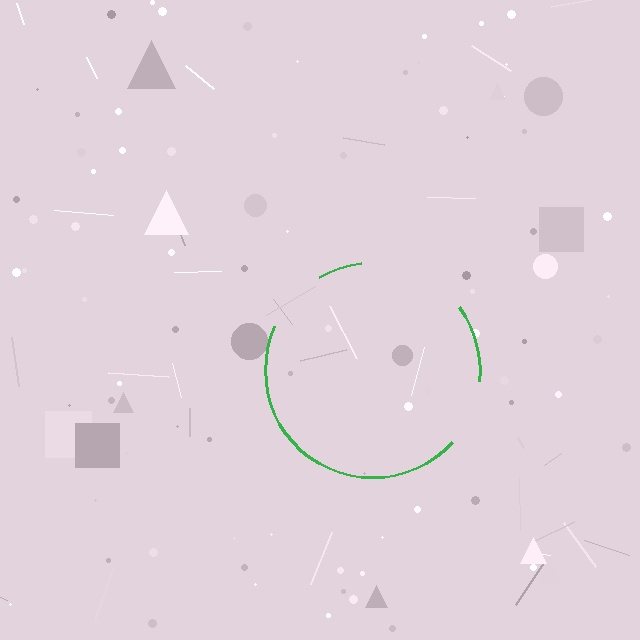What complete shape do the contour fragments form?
The contour fragments form a circle.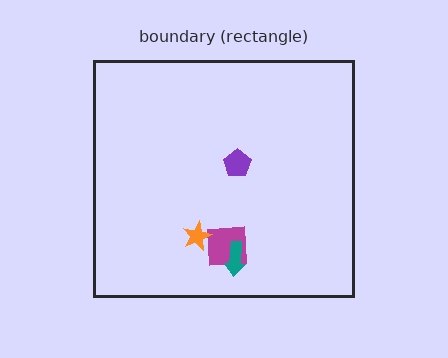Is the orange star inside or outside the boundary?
Inside.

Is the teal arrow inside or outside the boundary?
Inside.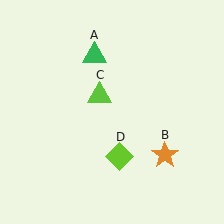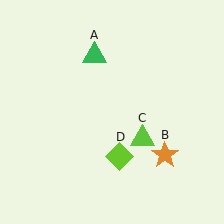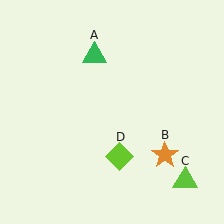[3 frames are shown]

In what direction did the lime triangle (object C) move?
The lime triangle (object C) moved down and to the right.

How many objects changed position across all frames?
1 object changed position: lime triangle (object C).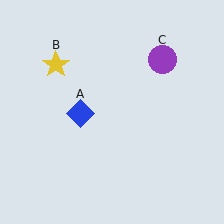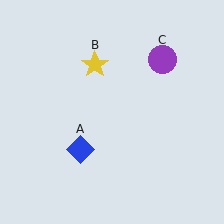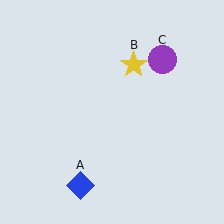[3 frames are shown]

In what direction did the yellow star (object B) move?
The yellow star (object B) moved right.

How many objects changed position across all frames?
2 objects changed position: blue diamond (object A), yellow star (object B).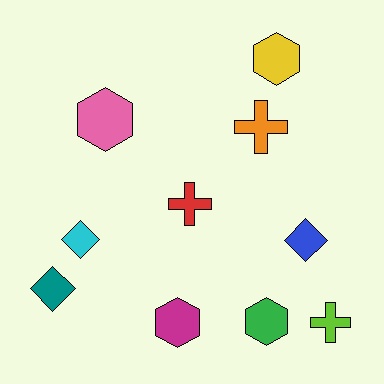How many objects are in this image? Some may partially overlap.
There are 10 objects.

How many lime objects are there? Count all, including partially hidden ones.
There is 1 lime object.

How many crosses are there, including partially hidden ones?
There are 3 crosses.